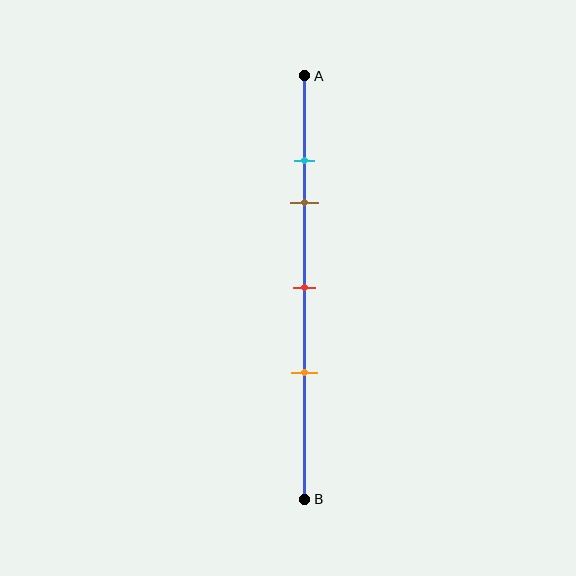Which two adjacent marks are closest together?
The cyan and brown marks are the closest adjacent pair.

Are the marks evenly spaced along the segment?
No, the marks are not evenly spaced.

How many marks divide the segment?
There are 4 marks dividing the segment.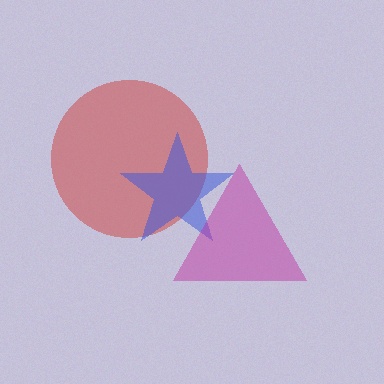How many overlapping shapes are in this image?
There are 3 overlapping shapes in the image.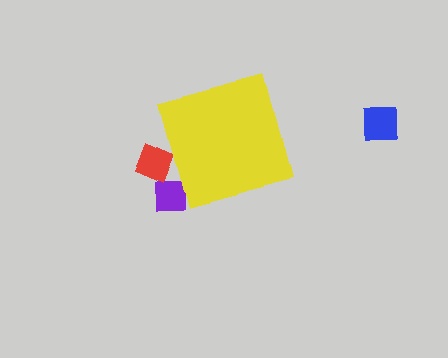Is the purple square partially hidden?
Yes, the purple square is partially hidden behind the yellow diamond.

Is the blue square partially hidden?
No, the blue square is fully visible.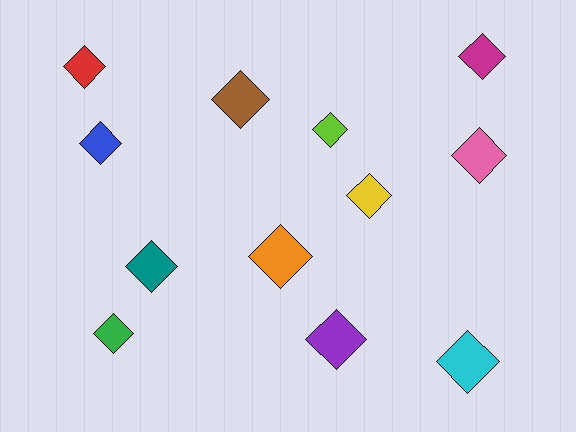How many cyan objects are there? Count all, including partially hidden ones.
There is 1 cyan object.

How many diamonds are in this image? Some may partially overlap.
There are 12 diamonds.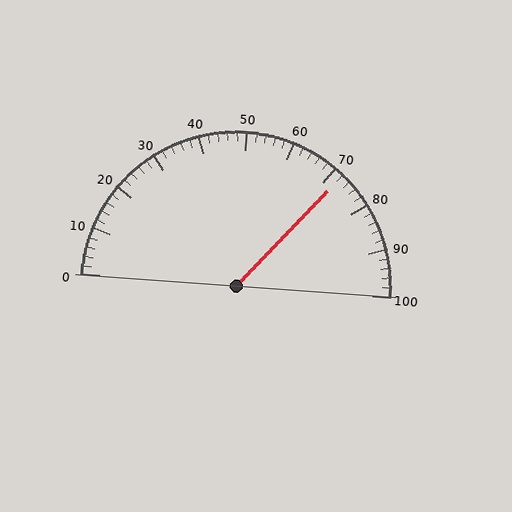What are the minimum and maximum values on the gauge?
The gauge ranges from 0 to 100.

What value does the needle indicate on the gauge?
The needle indicates approximately 72.